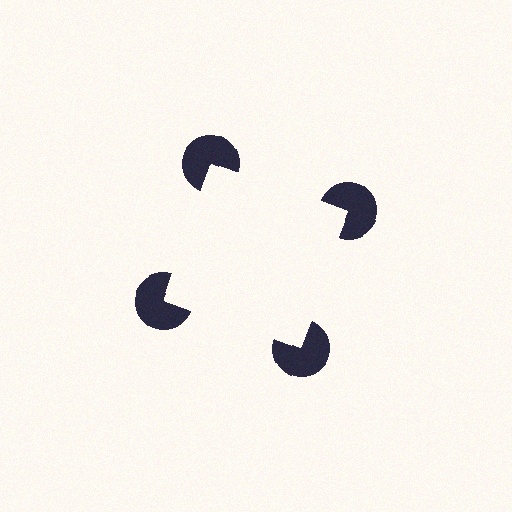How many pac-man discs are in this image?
There are 4 — one at each vertex of the illusory square.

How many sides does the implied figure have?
4 sides.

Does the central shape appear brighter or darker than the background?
It typically appears slightly brighter than the background, even though no actual brightness change is drawn.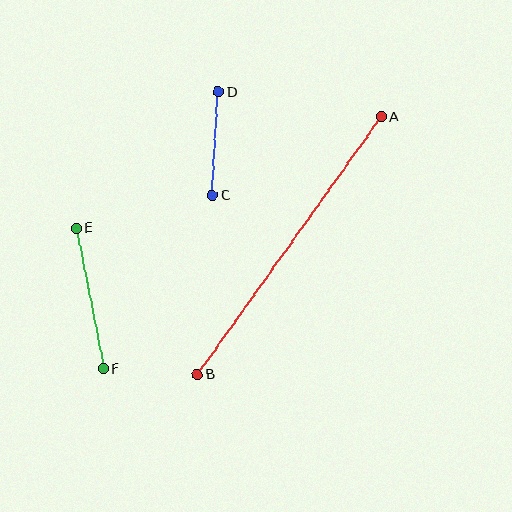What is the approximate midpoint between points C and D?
The midpoint is at approximately (215, 144) pixels.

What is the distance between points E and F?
The distance is approximately 143 pixels.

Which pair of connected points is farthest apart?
Points A and B are farthest apart.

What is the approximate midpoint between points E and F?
The midpoint is at approximately (90, 298) pixels.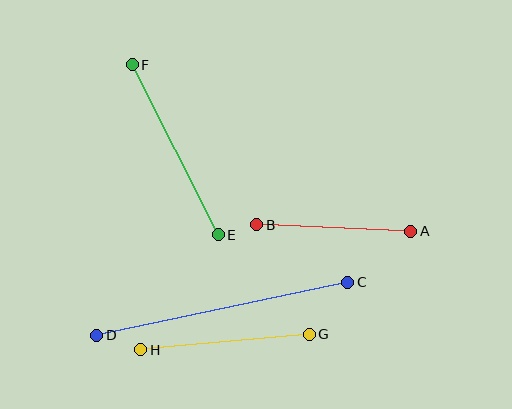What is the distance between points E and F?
The distance is approximately 191 pixels.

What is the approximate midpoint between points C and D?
The midpoint is at approximately (222, 309) pixels.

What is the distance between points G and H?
The distance is approximately 169 pixels.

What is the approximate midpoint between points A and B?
The midpoint is at approximately (334, 228) pixels.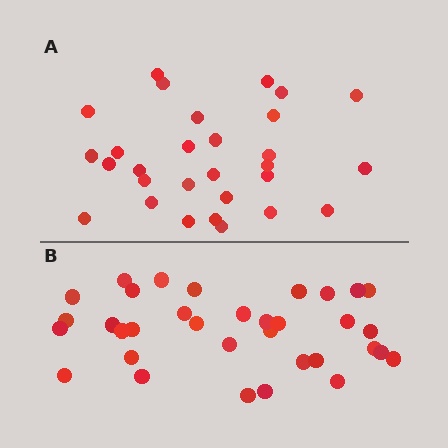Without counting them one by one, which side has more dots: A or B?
Region B (the bottom region) has more dots.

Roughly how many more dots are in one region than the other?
Region B has about 5 more dots than region A.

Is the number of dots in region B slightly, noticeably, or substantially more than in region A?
Region B has only slightly more — the two regions are fairly close. The ratio is roughly 1.2 to 1.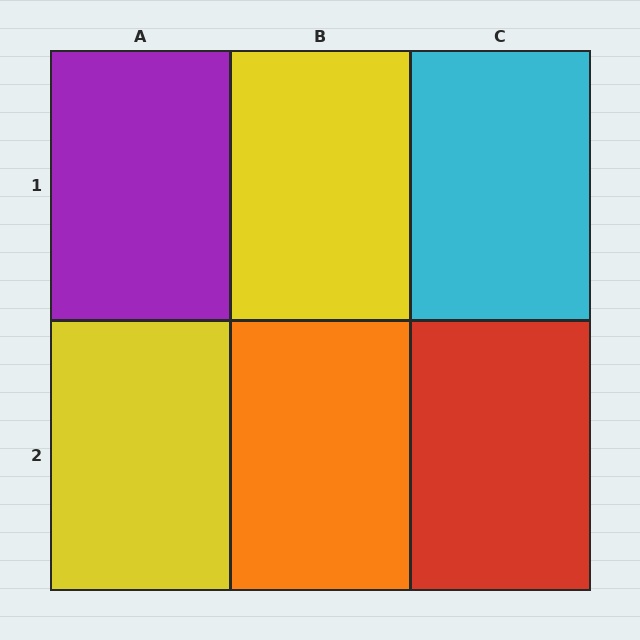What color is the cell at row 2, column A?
Yellow.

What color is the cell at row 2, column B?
Orange.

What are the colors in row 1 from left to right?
Purple, yellow, cyan.